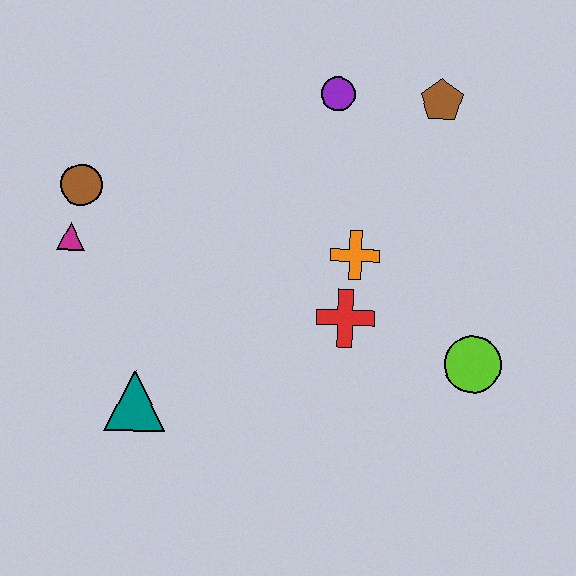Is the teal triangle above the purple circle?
No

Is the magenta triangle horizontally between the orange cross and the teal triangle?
No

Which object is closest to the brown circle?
The magenta triangle is closest to the brown circle.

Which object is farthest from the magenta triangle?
The lime circle is farthest from the magenta triangle.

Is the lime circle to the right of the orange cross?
Yes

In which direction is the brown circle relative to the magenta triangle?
The brown circle is above the magenta triangle.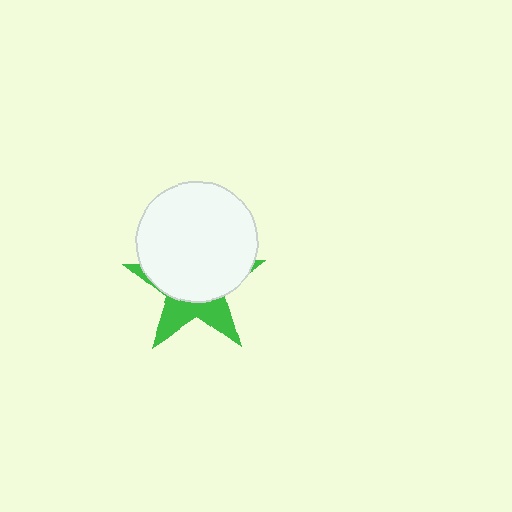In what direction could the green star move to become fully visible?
The green star could move down. That would shift it out from behind the white circle entirely.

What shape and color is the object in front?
The object in front is a white circle.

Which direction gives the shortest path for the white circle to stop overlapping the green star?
Moving up gives the shortest separation.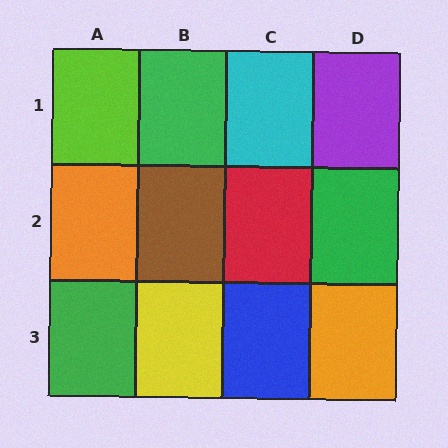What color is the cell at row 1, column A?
Lime.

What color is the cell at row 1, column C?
Cyan.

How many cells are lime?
1 cell is lime.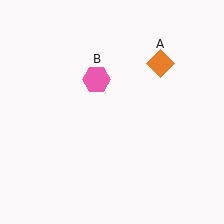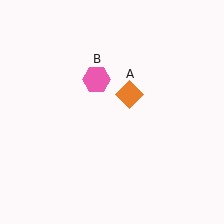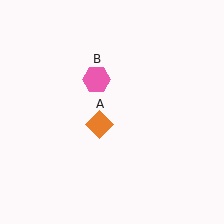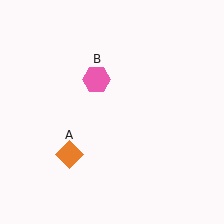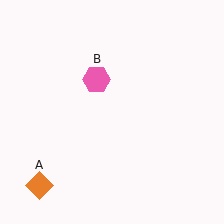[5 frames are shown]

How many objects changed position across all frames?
1 object changed position: orange diamond (object A).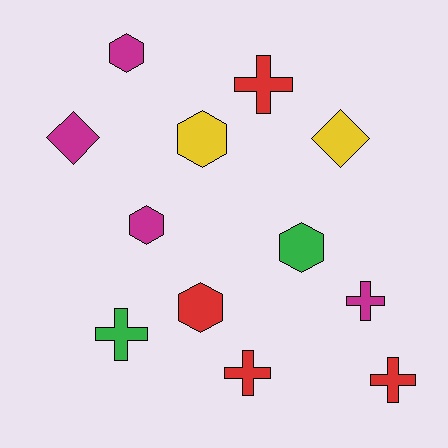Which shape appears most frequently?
Cross, with 5 objects.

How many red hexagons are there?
There is 1 red hexagon.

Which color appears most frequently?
Red, with 4 objects.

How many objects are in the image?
There are 12 objects.